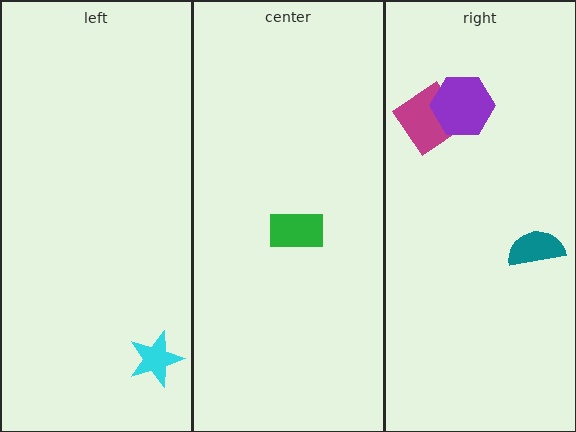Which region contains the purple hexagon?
The right region.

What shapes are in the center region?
The green rectangle.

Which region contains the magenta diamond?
The right region.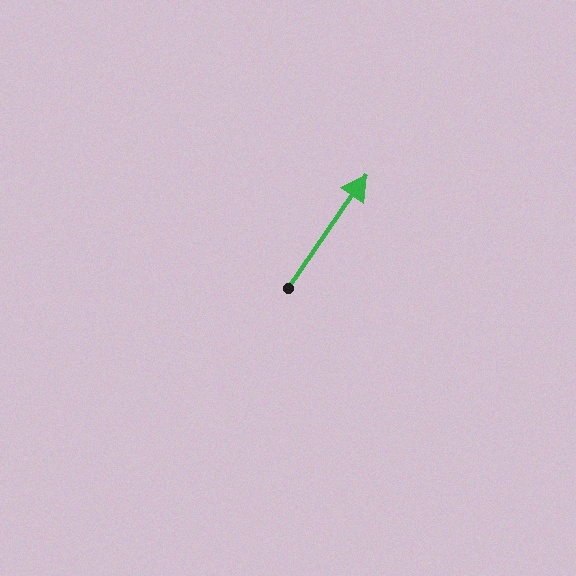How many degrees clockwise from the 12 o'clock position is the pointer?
Approximately 35 degrees.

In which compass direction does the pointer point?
Northeast.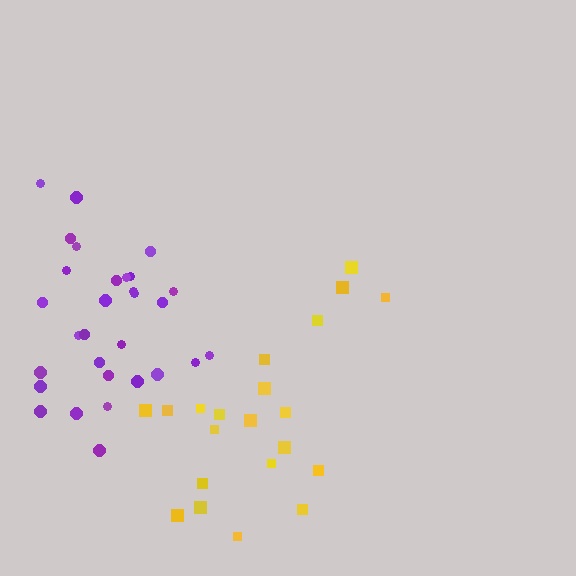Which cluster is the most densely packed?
Purple.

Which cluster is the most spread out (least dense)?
Yellow.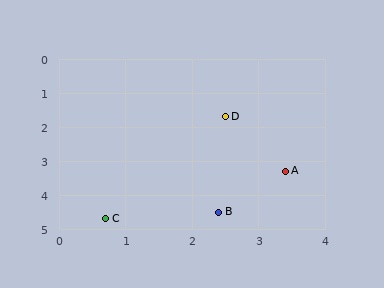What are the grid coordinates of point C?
Point C is at approximately (0.7, 4.7).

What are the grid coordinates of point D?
Point D is at approximately (2.5, 1.7).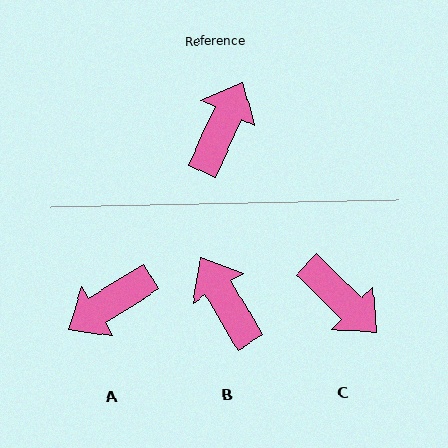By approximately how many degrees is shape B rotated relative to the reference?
Approximately 55 degrees counter-clockwise.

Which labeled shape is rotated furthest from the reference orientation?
A, about 147 degrees away.